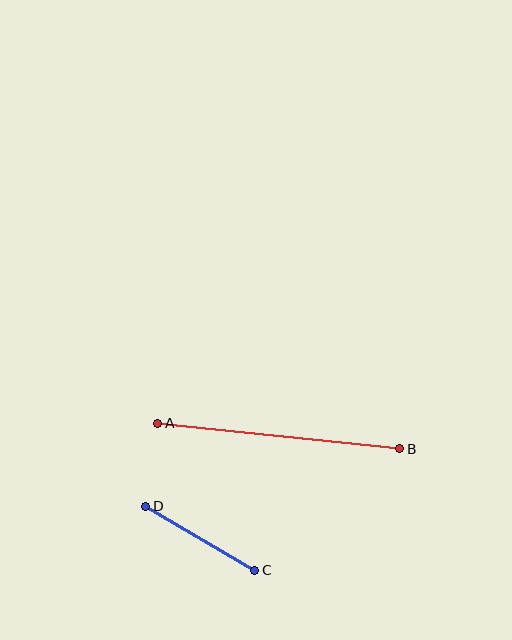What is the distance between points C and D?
The distance is approximately 126 pixels.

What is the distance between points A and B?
The distance is approximately 244 pixels.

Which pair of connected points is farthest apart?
Points A and B are farthest apart.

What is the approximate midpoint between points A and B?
The midpoint is at approximately (279, 436) pixels.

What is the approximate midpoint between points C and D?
The midpoint is at approximately (200, 538) pixels.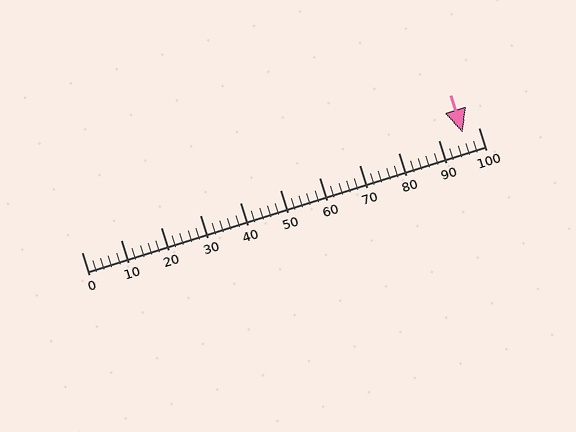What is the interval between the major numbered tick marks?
The major tick marks are spaced 10 units apart.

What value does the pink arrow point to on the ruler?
The pink arrow points to approximately 96.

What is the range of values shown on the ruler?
The ruler shows values from 0 to 100.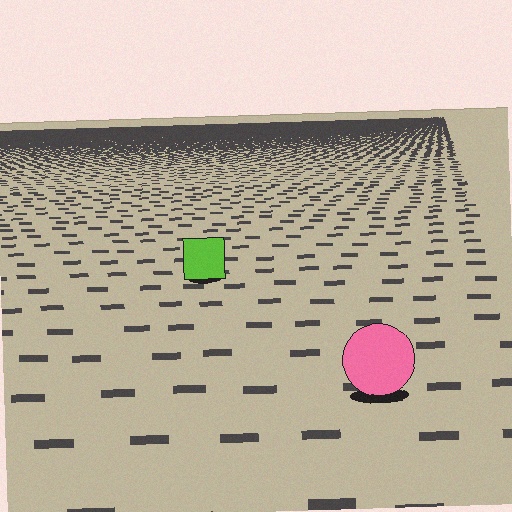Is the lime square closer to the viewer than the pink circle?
No. The pink circle is closer — you can tell from the texture gradient: the ground texture is coarser near it.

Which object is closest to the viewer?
The pink circle is closest. The texture marks near it are larger and more spread out.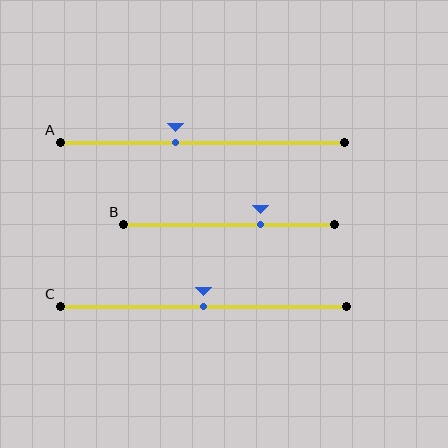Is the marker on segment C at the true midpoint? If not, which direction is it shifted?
Yes, the marker on segment C is at the true midpoint.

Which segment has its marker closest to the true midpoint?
Segment C has its marker closest to the true midpoint.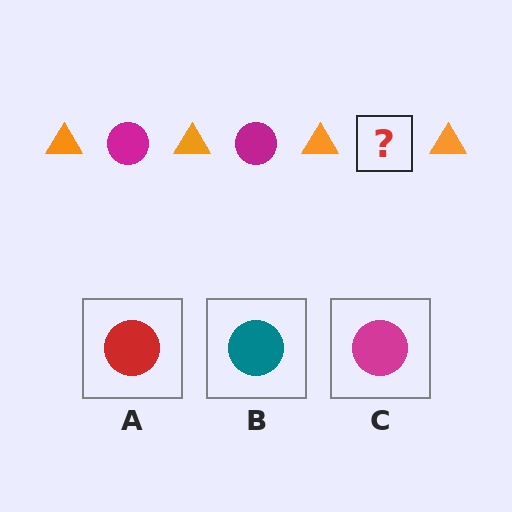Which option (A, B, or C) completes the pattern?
C.